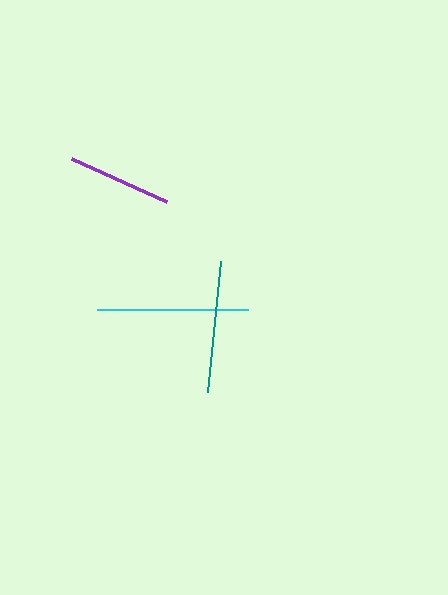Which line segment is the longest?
The cyan line is the longest at approximately 152 pixels.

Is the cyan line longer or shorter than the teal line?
The cyan line is longer than the teal line.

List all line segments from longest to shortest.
From longest to shortest: cyan, teal, purple.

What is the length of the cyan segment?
The cyan segment is approximately 152 pixels long.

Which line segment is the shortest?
The purple line is the shortest at approximately 104 pixels.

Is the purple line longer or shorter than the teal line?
The teal line is longer than the purple line.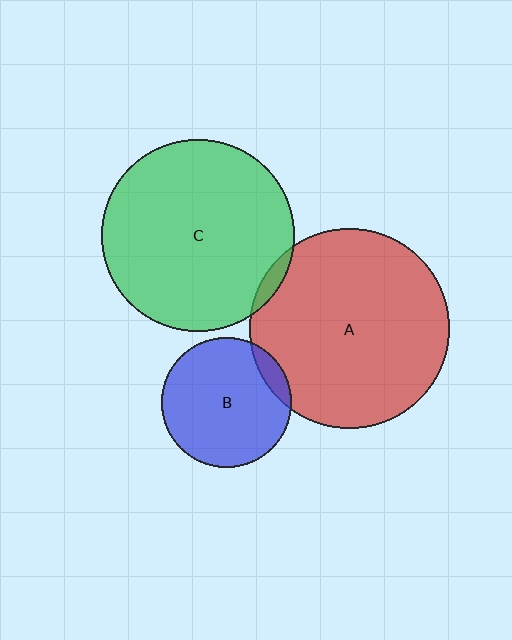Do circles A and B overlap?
Yes.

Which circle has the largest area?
Circle A (red).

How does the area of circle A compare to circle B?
Approximately 2.4 times.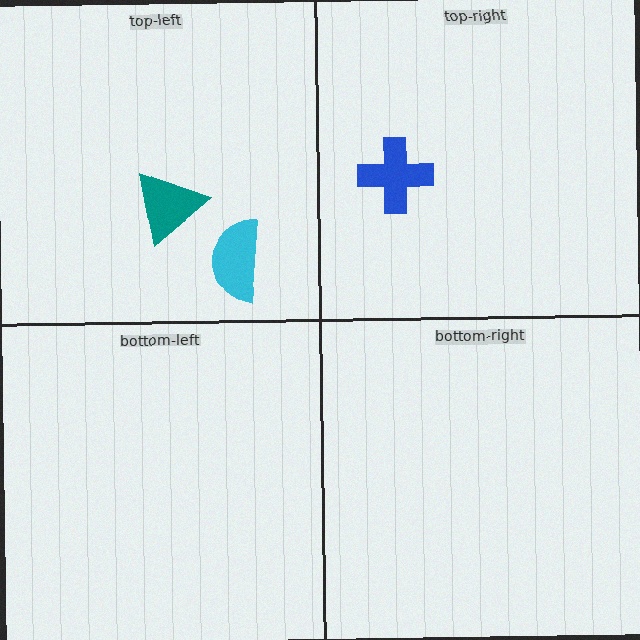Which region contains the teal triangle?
The top-left region.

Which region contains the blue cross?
The top-right region.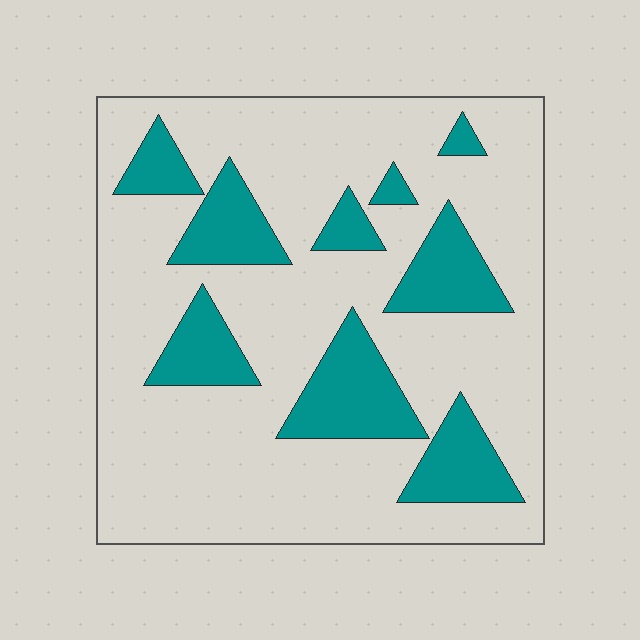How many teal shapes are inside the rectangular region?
9.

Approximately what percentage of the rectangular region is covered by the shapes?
Approximately 25%.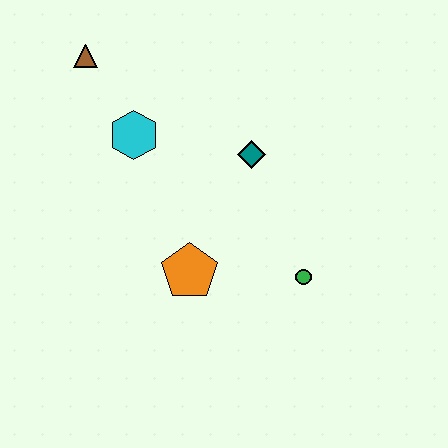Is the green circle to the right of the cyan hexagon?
Yes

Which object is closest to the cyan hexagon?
The brown triangle is closest to the cyan hexagon.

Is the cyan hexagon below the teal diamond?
No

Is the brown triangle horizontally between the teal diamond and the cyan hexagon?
No